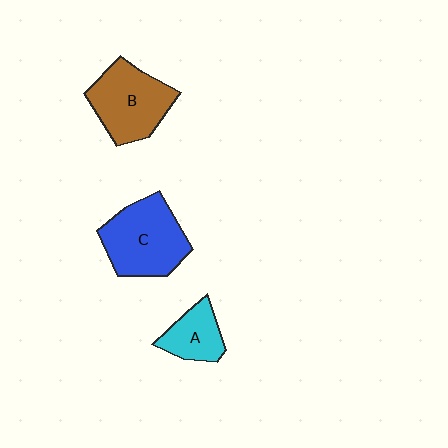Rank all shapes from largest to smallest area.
From largest to smallest: C (blue), B (brown), A (cyan).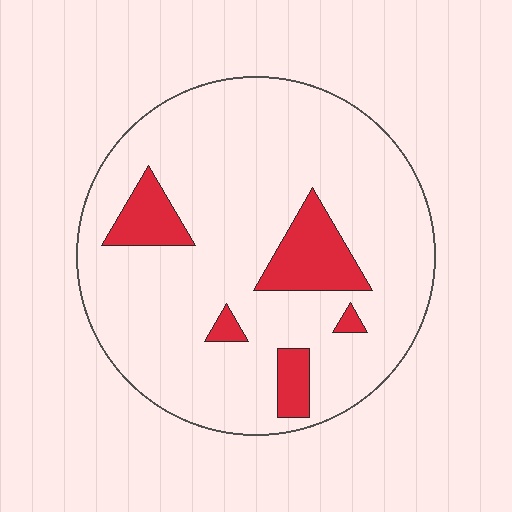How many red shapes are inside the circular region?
5.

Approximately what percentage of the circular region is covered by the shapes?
Approximately 15%.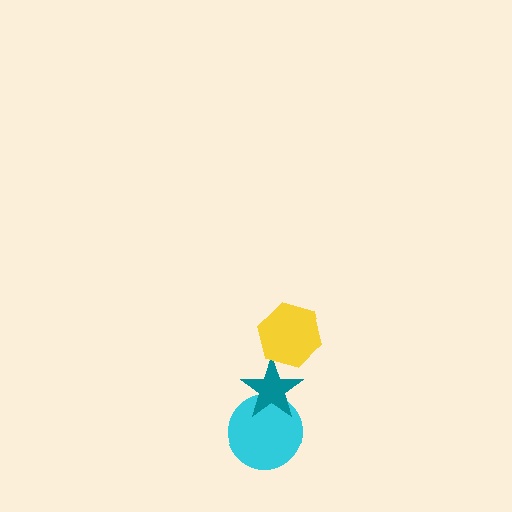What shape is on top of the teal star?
The yellow hexagon is on top of the teal star.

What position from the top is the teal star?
The teal star is 2nd from the top.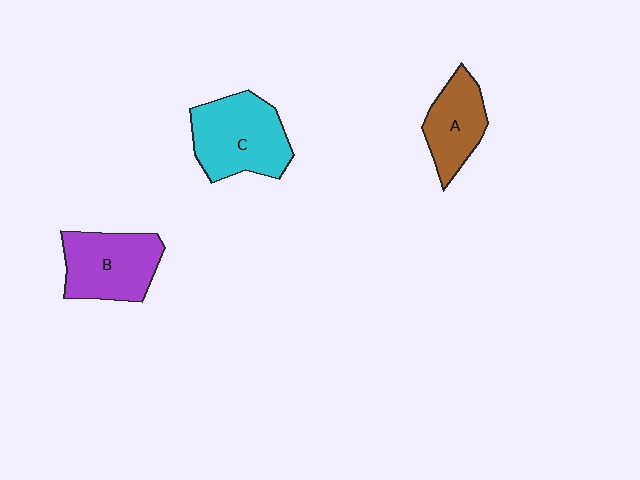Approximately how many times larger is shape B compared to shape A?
Approximately 1.3 times.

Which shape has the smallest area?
Shape A (brown).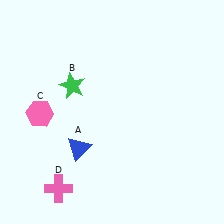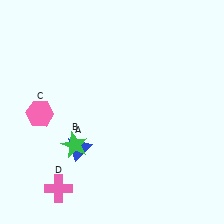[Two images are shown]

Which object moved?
The green star (B) moved down.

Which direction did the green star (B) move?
The green star (B) moved down.